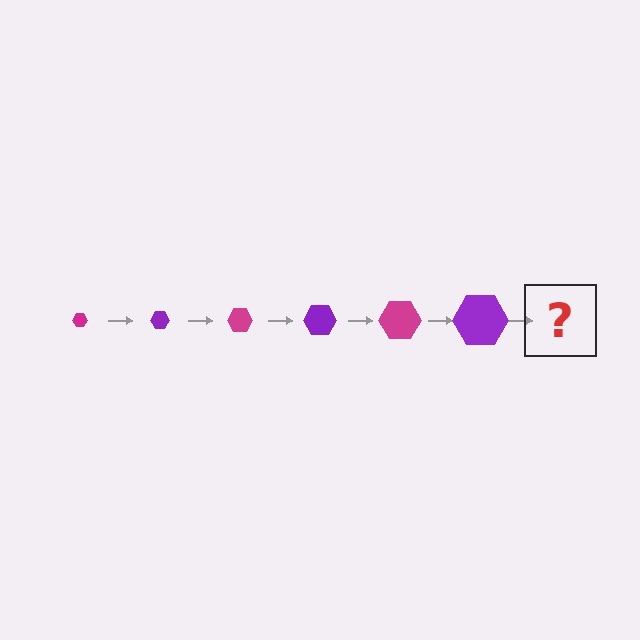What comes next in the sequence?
The next element should be a magenta hexagon, larger than the previous one.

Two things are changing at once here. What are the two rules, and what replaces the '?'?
The two rules are that the hexagon grows larger each step and the color cycles through magenta and purple. The '?' should be a magenta hexagon, larger than the previous one.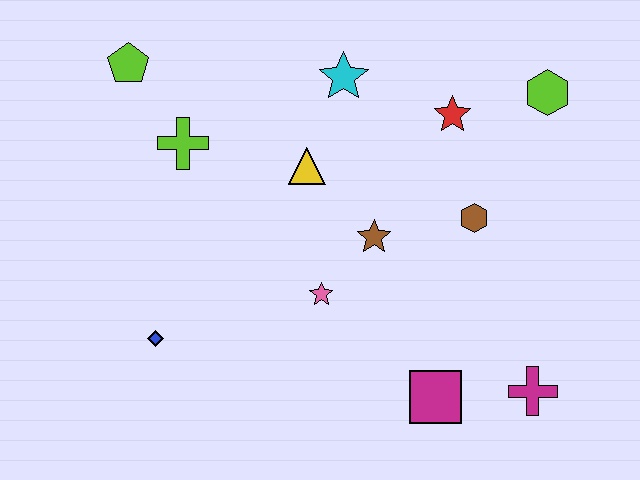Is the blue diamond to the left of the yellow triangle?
Yes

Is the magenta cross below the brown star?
Yes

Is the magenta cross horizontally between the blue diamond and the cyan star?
No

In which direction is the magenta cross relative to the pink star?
The magenta cross is to the right of the pink star.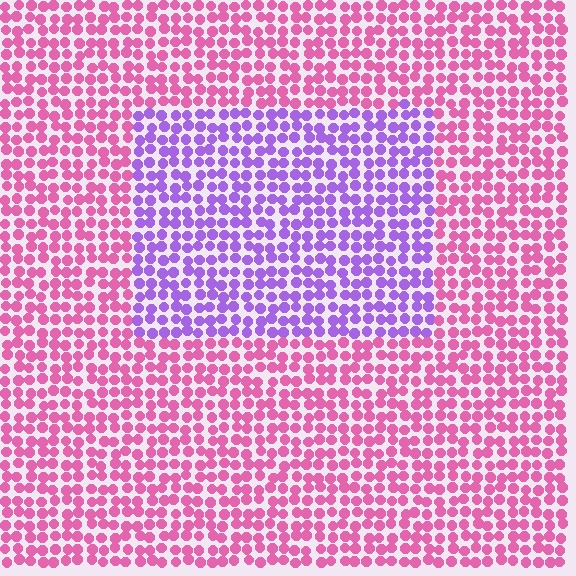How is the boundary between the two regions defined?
The boundary is defined purely by a slight shift in hue (about 54 degrees). Spacing, size, and orientation are identical on both sides.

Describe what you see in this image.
The image is filled with small pink elements in a uniform arrangement. A rectangle-shaped region is visible where the elements are tinted to a slightly different hue, forming a subtle color boundary.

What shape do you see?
I see a rectangle.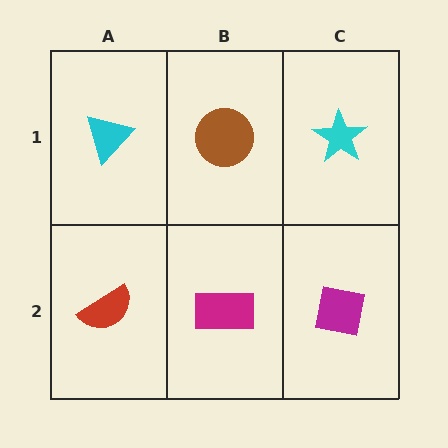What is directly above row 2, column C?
A cyan star.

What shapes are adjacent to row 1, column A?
A red semicircle (row 2, column A), a brown circle (row 1, column B).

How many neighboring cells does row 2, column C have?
2.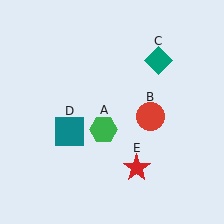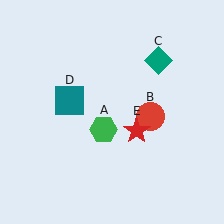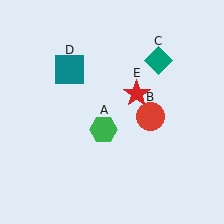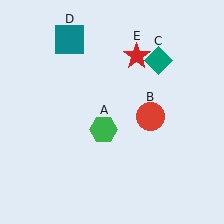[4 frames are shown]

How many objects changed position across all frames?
2 objects changed position: teal square (object D), red star (object E).